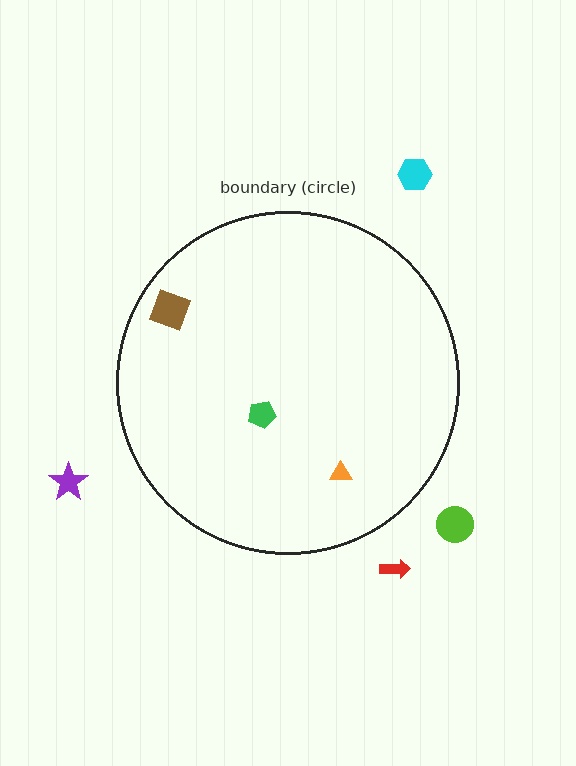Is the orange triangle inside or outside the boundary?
Inside.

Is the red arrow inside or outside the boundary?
Outside.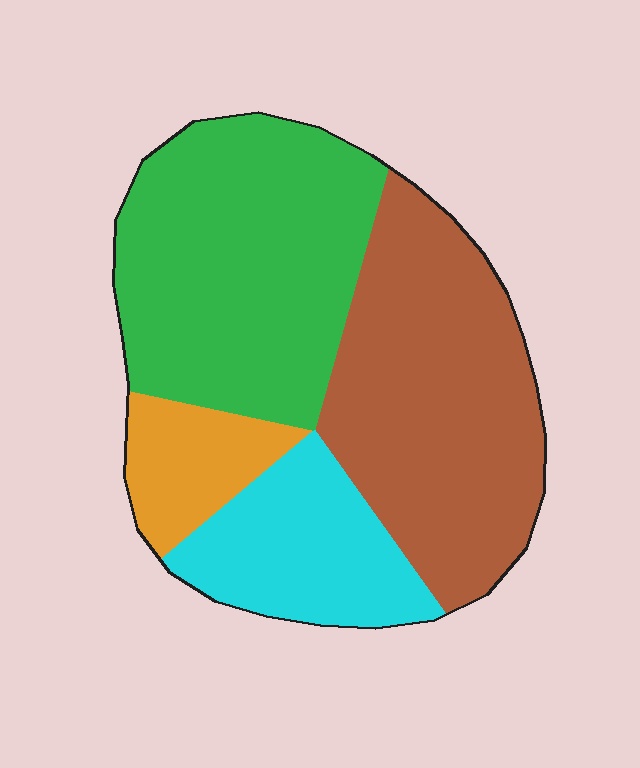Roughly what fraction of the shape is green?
Green takes up about three eighths (3/8) of the shape.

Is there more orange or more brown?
Brown.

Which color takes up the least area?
Orange, at roughly 10%.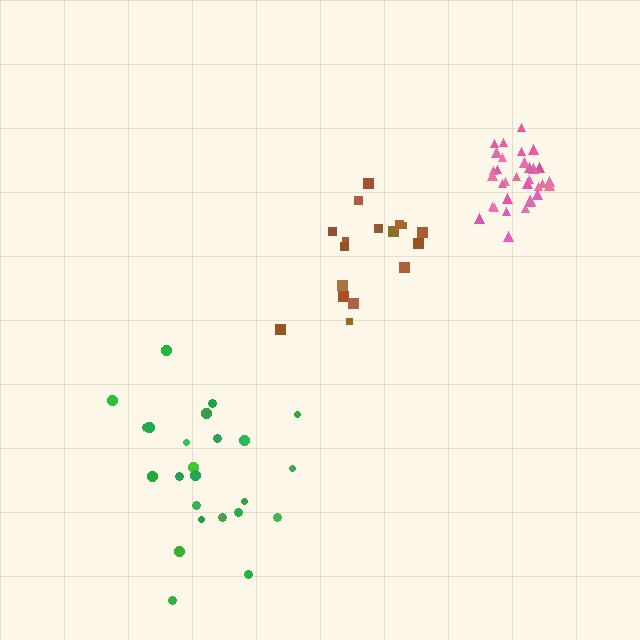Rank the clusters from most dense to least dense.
pink, brown, green.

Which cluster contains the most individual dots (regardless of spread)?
Pink (33).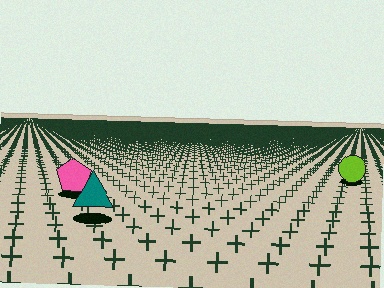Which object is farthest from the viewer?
The lime circle is farthest from the viewer. It appears smaller and the ground texture around it is denser.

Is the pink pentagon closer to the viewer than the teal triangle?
No. The teal triangle is closer — you can tell from the texture gradient: the ground texture is coarser near it.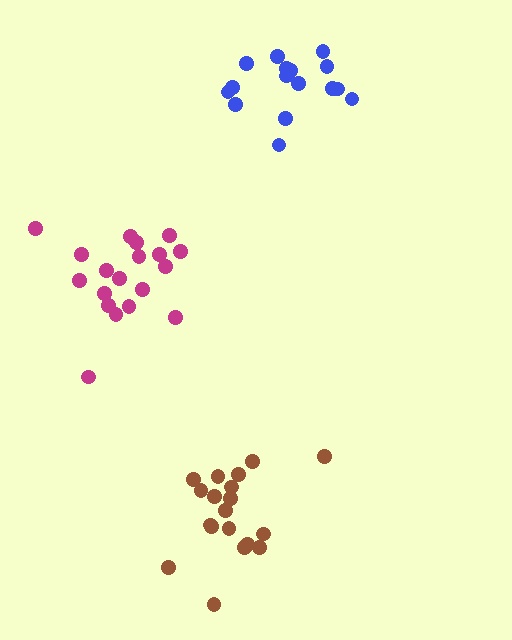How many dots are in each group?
Group 1: 19 dots, Group 2: 19 dots, Group 3: 16 dots (54 total).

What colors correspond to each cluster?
The clusters are colored: brown, magenta, blue.